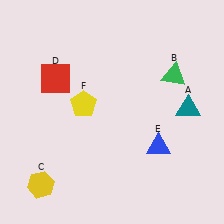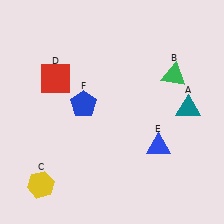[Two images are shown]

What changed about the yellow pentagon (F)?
In Image 1, F is yellow. In Image 2, it changed to blue.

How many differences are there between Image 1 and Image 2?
There is 1 difference between the two images.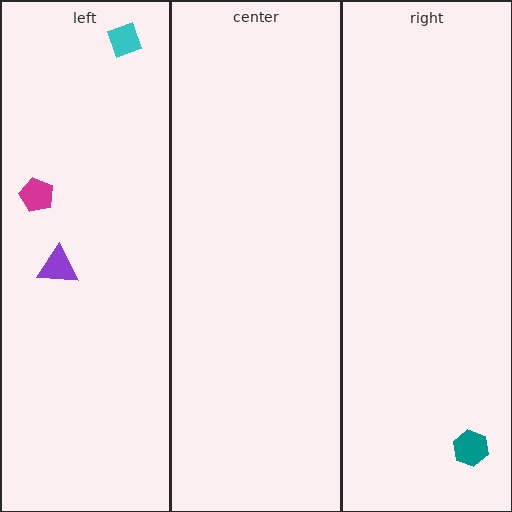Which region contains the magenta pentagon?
The left region.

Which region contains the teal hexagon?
The right region.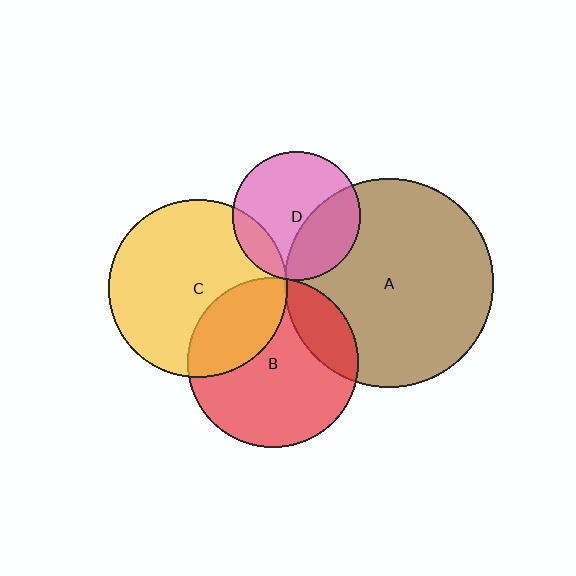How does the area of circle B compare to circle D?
Approximately 1.8 times.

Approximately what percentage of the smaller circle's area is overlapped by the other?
Approximately 5%.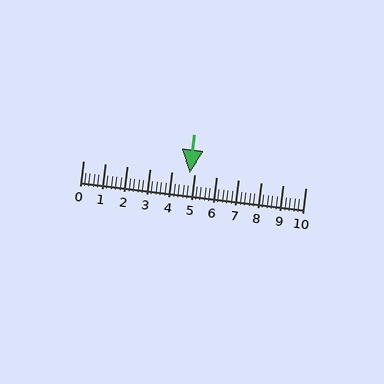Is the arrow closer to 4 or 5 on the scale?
The arrow is closer to 5.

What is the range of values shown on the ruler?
The ruler shows values from 0 to 10.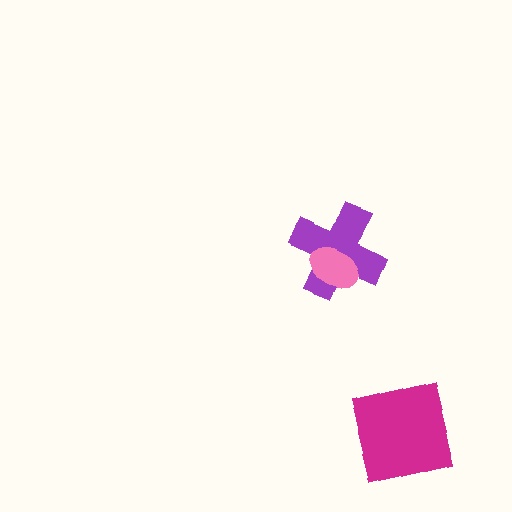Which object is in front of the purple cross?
The pink ellipse is in front of the purple cross.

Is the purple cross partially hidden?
Yes, it is partially covered by another shape.